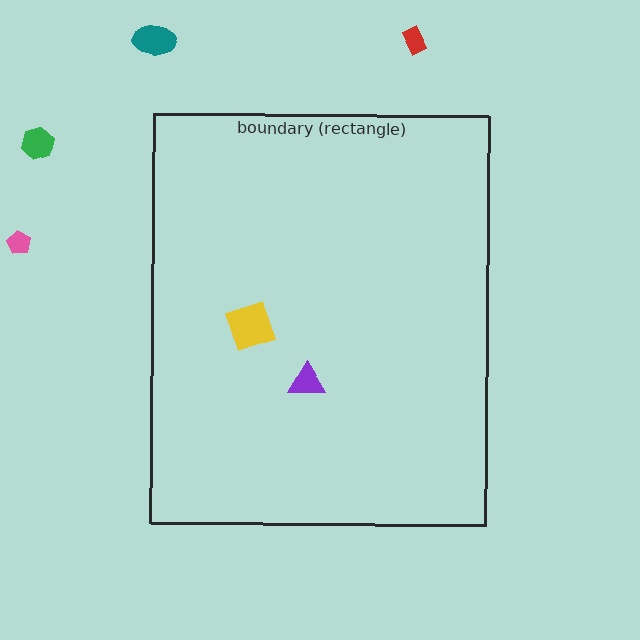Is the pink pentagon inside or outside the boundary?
Outside.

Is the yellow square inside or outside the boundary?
Inside.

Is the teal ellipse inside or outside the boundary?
Outside.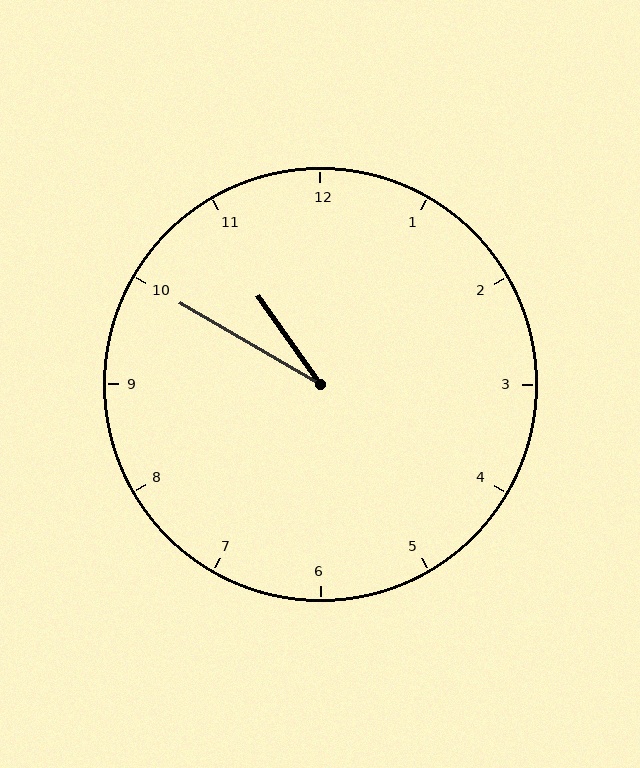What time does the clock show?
10:50.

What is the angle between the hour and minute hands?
Approximately 25 degrees.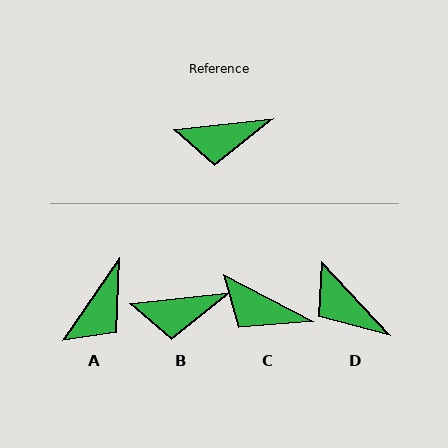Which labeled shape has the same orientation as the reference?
B.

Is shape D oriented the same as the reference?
No, it is off by about 53 degrees.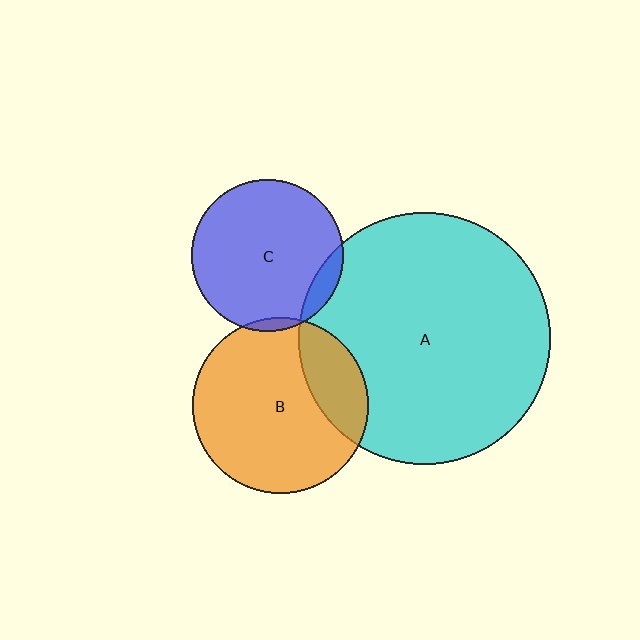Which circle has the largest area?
Circle A (cyan).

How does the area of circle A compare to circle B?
Approximately 2.0 times.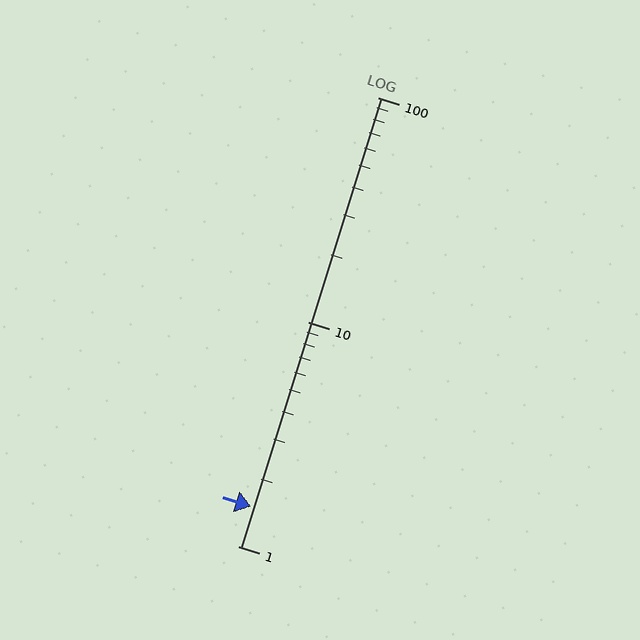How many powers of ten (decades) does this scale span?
The scale spans 2 decades, from 1 to 100.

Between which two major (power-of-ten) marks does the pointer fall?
The pointer is between 1 and 10.